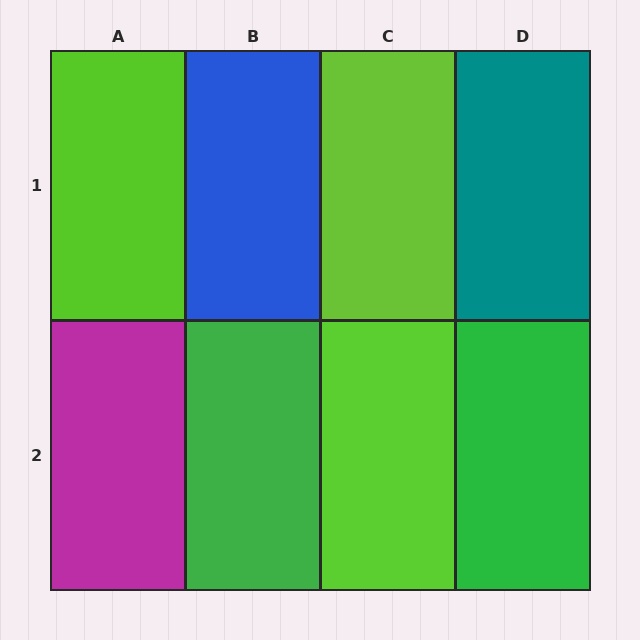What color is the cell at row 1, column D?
Teal.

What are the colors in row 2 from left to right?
Magenta, green, lime, green.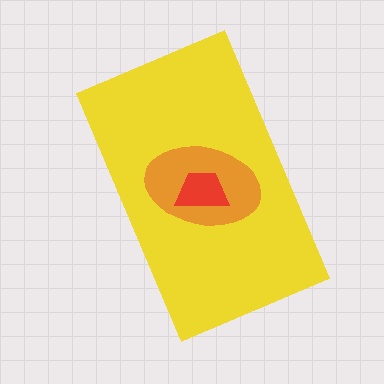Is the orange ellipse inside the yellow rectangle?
Yes.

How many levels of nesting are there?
3.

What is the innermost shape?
The red trapezoid.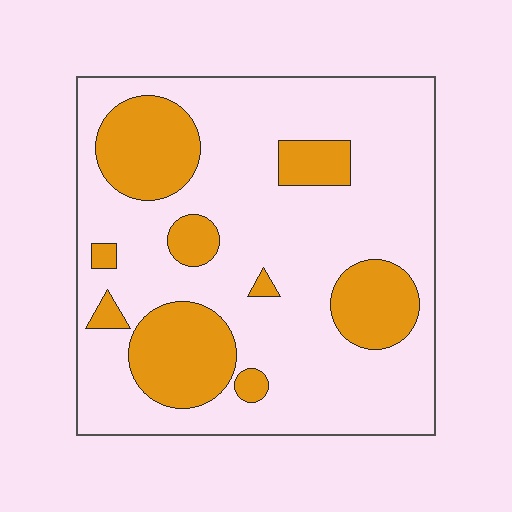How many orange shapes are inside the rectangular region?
9.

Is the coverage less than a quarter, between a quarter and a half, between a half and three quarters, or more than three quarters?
Between a quarter and a half.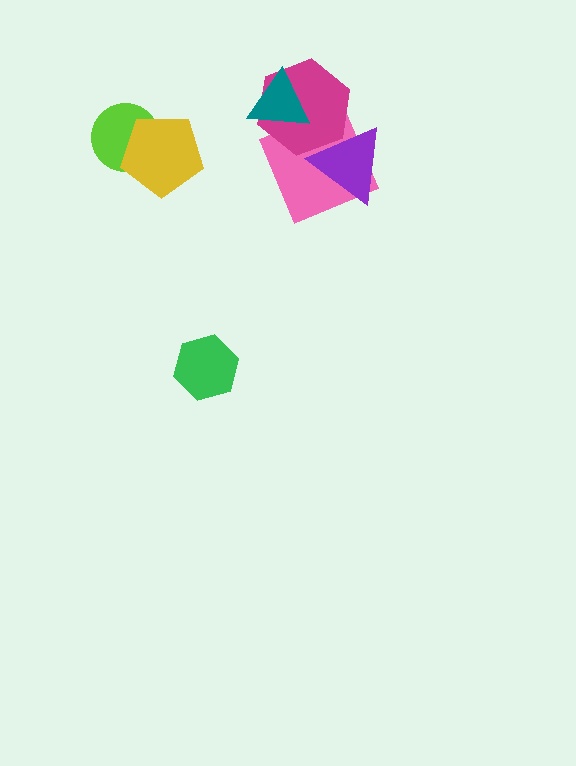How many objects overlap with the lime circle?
1 object overlaps with the lime circle.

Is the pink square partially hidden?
Yes, it is partially covered by another shape.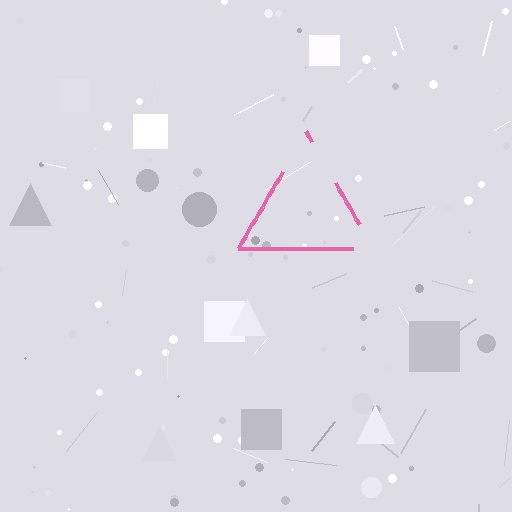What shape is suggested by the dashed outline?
The dashed outline suggests a triangle.